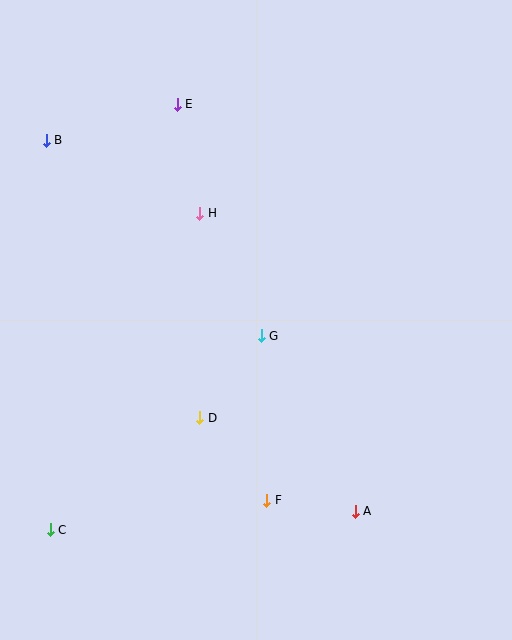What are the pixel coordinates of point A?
Point A is at (355, 511).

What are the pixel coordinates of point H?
Point H is at (200, 213).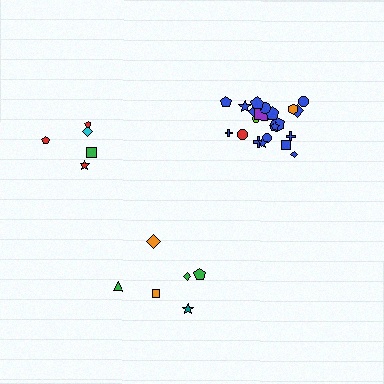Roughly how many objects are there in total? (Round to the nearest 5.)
Roughly 35 objects in total.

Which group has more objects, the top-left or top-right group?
The top-right group.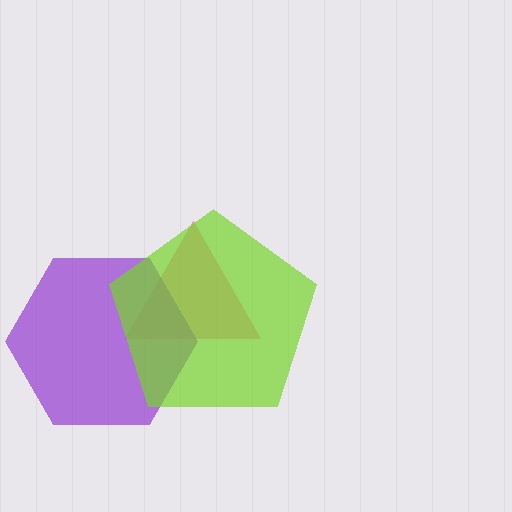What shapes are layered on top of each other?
The layered shapes are: a pink triangle, a purple hexagon, a lime pentagon.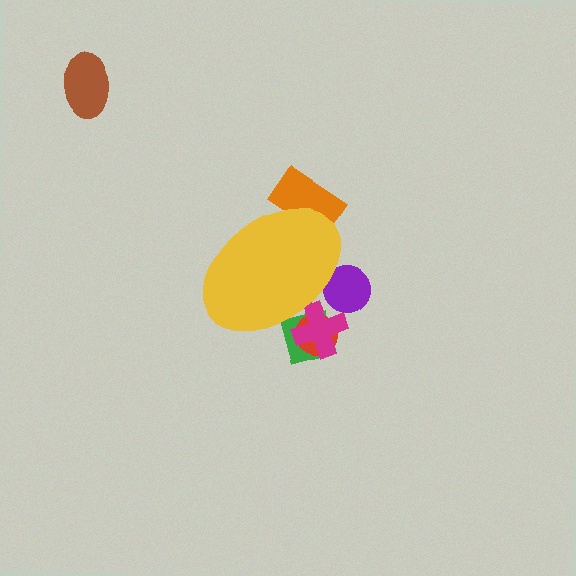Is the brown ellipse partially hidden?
No, the brown ellipse is fully visible.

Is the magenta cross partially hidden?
Yes, the magenta cross is partially hidden behind the yellow ellipse.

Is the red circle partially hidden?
Yes, the red circle is partially hidden behind the yellow ellipse.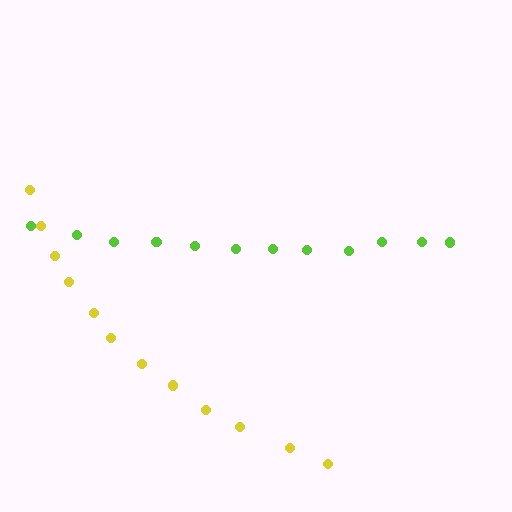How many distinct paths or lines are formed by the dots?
There are 2 distinct paths.